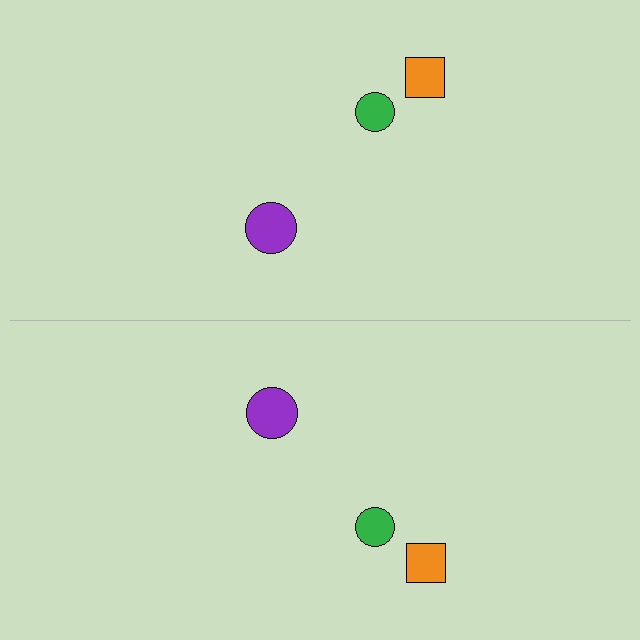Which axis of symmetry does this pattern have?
The pattern has a horizontal axis of symmetry running through the center of the image.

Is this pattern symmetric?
Yes, this pattern has bilateral (reflection) symmetry.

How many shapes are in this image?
There are 6 shapes in this image.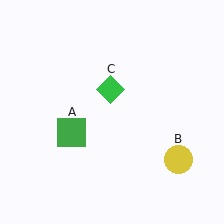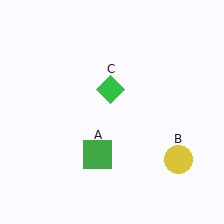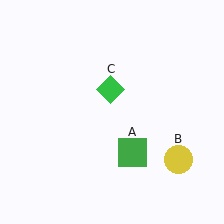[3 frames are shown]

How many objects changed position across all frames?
1 object changed position: green square (object A).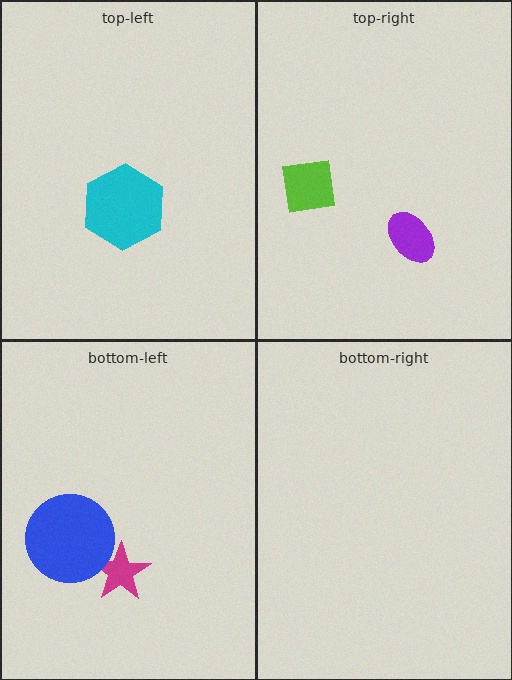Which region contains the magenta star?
The bottom-left region.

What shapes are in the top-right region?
The purple ellipse, the lime square.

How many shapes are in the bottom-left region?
2.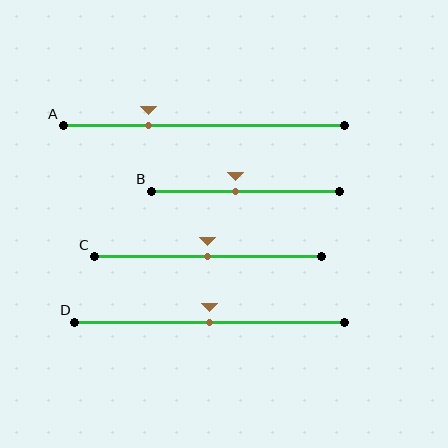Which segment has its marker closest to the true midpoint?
Segment C has its marker closest to the true midpoint.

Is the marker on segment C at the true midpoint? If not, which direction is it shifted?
Yes, the marker on segment C is at the true midpoint.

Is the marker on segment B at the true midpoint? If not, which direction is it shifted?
No, the marker on segment B is shifted to the left by about 6% of the segment length.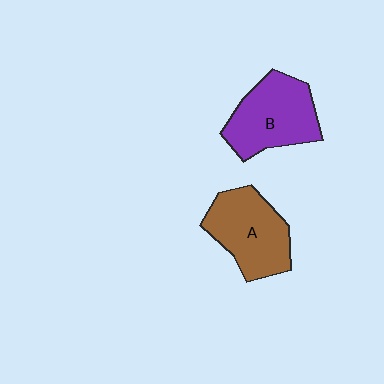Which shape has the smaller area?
Shape A (brown).